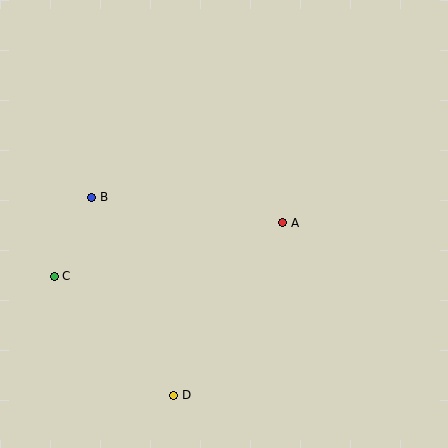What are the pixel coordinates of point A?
Point A is at (283, 223).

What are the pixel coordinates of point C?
Point C is at (54, 276).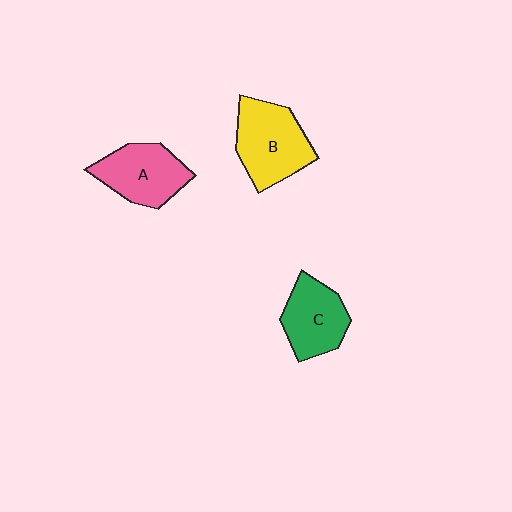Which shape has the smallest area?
Shape C (green).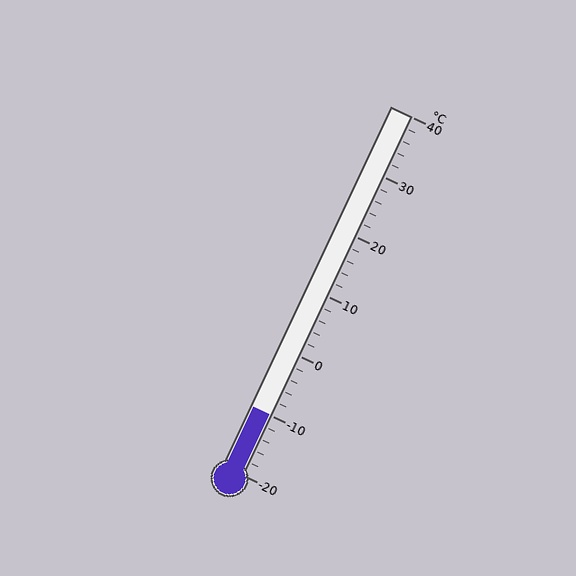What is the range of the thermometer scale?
The thermometer scale ranges from -20°C to 40°C.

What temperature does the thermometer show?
The thermometer shows approximately -10°C.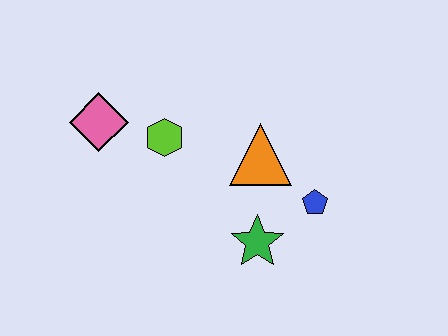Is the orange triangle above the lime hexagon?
No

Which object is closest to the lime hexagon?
The pink diamond is closest to the lime hexagon.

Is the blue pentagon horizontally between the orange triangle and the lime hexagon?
No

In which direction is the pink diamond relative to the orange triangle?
The pink diamond is to the left of the orange triangle.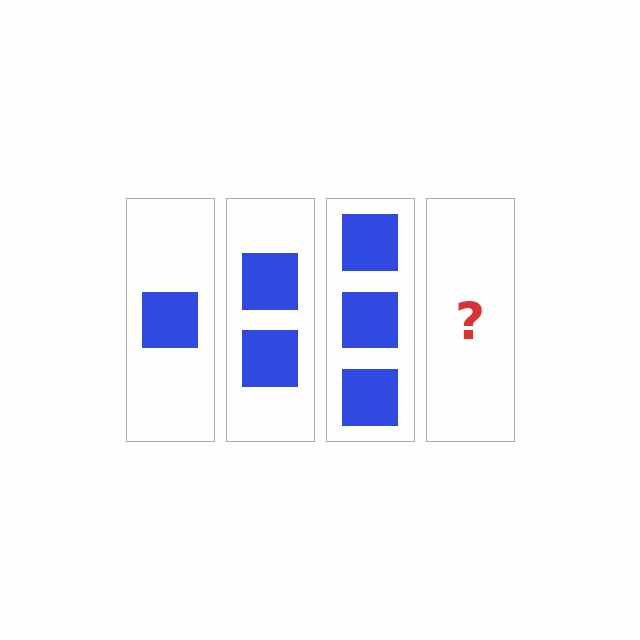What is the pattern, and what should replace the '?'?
The pattern is that each step adds one more square. The '?' should be 4 squares.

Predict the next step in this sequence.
The next step is 4 squares.